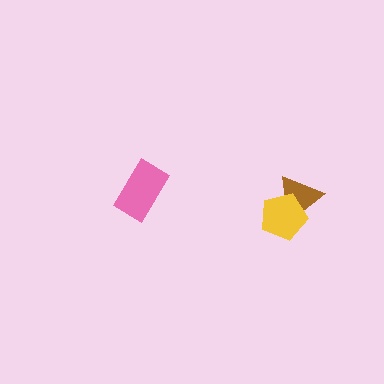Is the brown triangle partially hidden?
Yes, it is partially covered by another shape.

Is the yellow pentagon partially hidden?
No, no other shape covers it.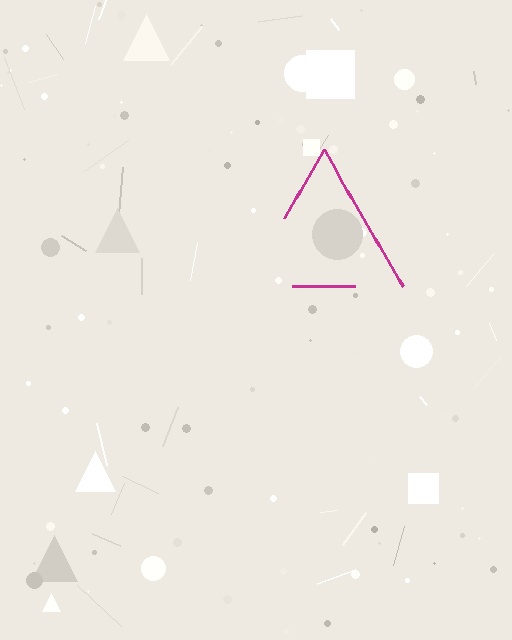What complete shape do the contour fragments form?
The contour fragments form a triangle.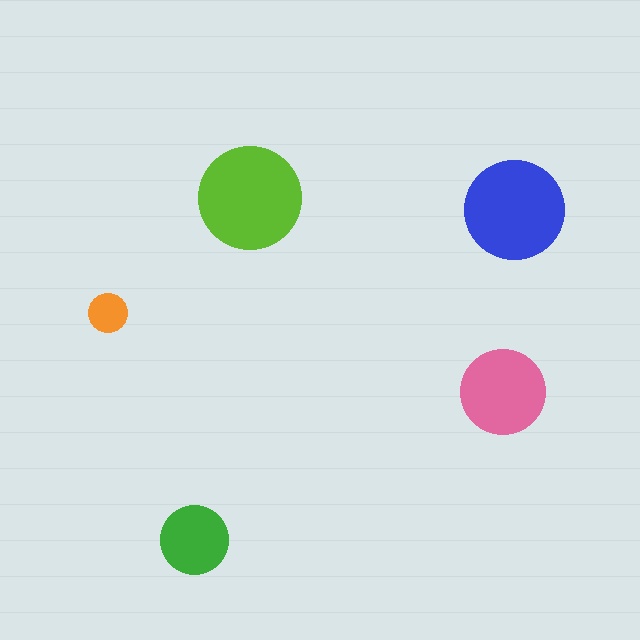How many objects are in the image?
There are 5 objects in the image.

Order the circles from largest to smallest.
the lime one, the blue one, the pink one, the green one, the orange one.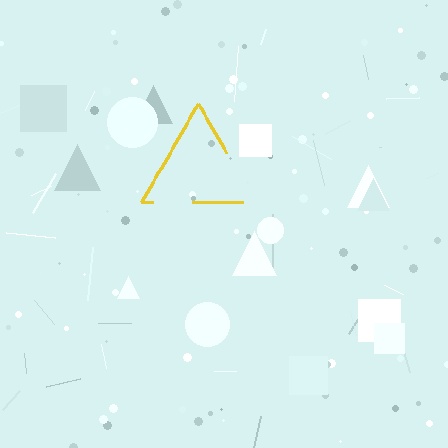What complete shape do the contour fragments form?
The contour fragments form a triangle.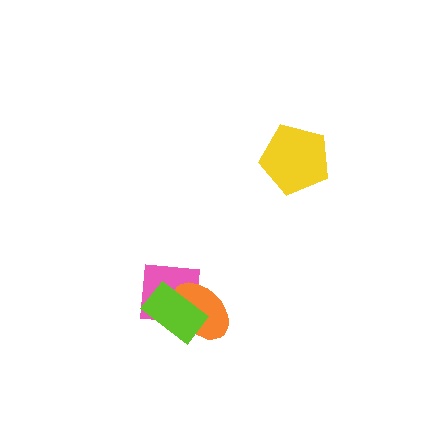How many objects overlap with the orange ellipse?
2 objects overlap with the orange ellipse.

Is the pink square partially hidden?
Yes, it is partially covered by another shape.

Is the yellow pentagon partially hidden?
No, no other shape covers it.